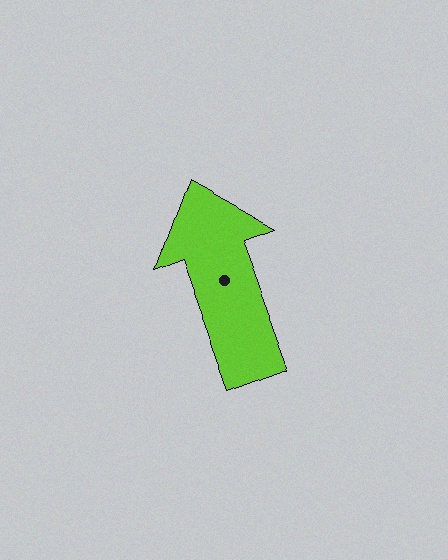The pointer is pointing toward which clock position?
Roughly 11 o'clock.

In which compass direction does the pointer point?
North.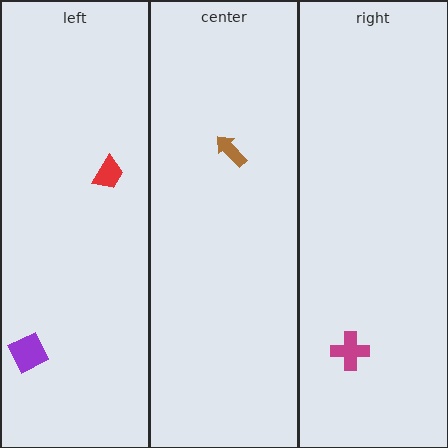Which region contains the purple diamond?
The left region.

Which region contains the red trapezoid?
The left region.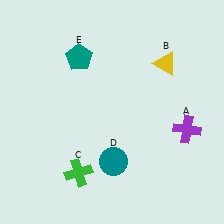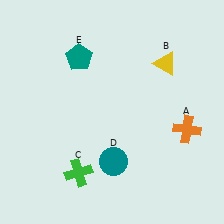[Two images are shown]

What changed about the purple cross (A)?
In Image 1, A is purple. In Image 2, it changed to orange.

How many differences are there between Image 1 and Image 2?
There is 1 difference between the two images.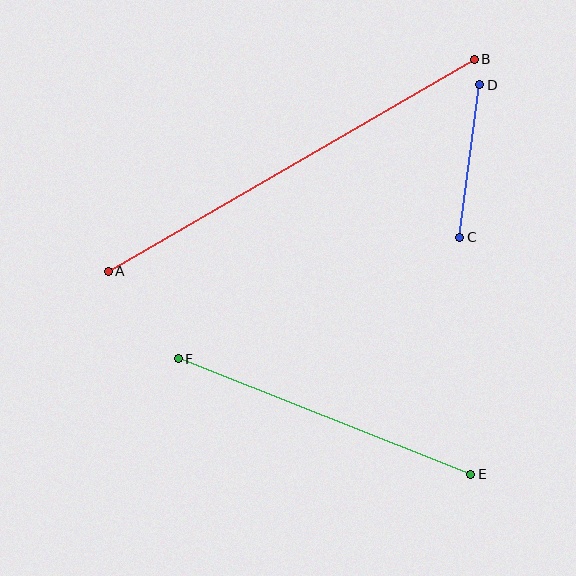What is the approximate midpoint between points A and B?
The midpoint is at approximately (291, 165) pixels.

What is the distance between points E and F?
The distance is approximately 315 pixels.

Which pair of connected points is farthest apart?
Points A and B are farthest apart.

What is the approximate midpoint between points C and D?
The midpoint is at approximately (470, 161) pixels.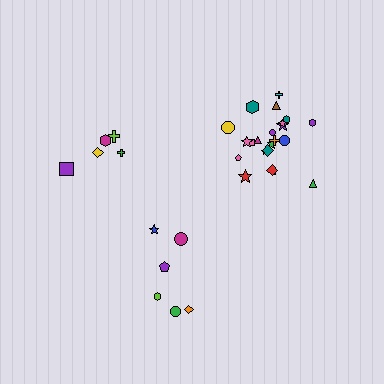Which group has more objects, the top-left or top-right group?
The top-right group.